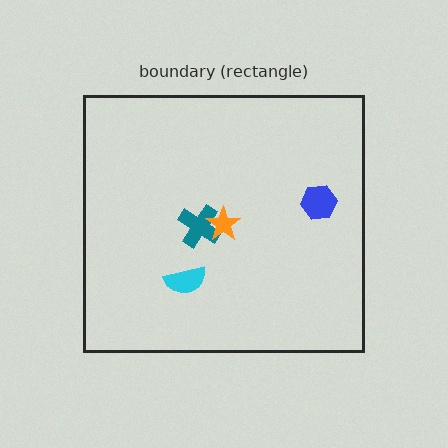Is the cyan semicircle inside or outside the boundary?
Inside.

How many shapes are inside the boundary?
4 inside, 0 outside.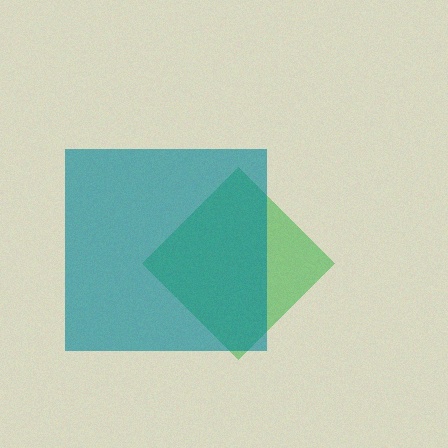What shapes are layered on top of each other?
The layered shapes are: a green diamond, a teal square.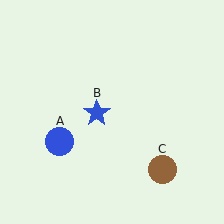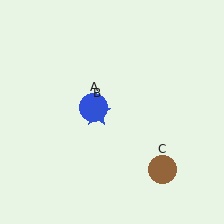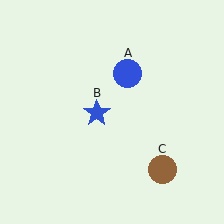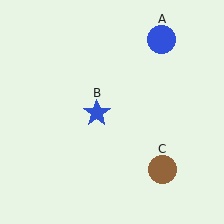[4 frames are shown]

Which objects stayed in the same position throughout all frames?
Blue star (object B) and brown circle (object C) remained stationary.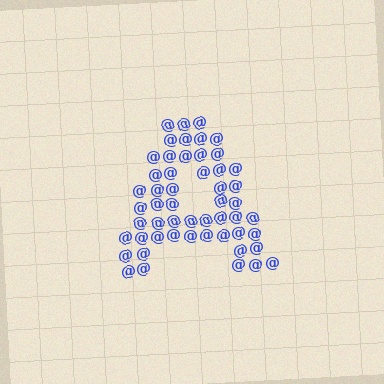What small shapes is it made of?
It is made of small at signs.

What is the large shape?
The large shape is the letter A.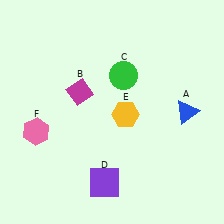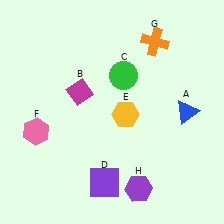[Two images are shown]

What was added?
An orange cross (G), a purple hexagon (H) were added in Image 2.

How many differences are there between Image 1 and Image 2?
There are 2 differences between the two images.